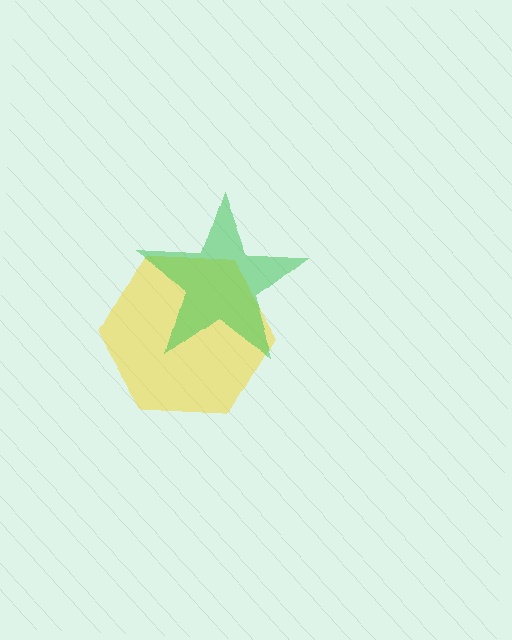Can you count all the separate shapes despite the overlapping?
Yes, there are 2 separate shapes.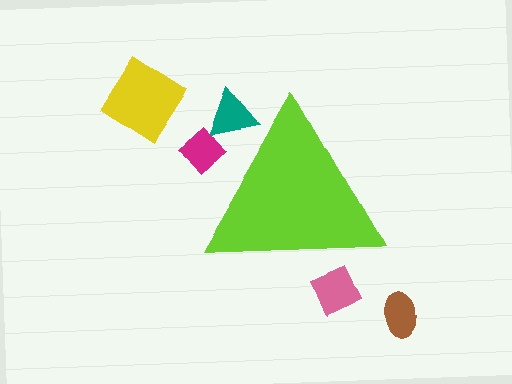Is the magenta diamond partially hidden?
Yes, the magenta diamond is partially hidden behind the lime triangle.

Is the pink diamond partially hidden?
Yes, the pink diamond is partially hidden behind the lime triangle.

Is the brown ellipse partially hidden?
No, the brown ellipse is fully visible.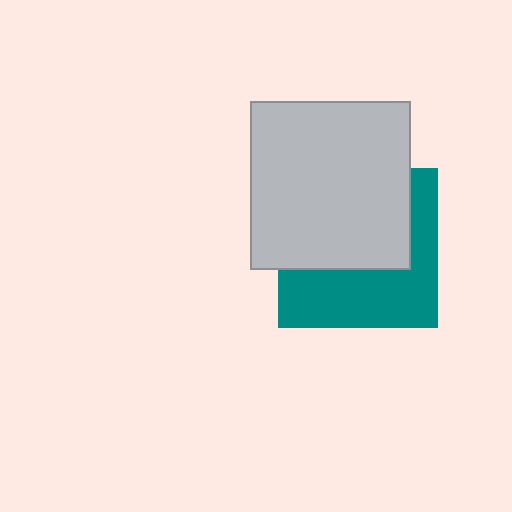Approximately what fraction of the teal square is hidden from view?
Roughly 53% of the teal square is hidden behind the light gray rectangle.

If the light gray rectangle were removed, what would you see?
You would see the complete teal square.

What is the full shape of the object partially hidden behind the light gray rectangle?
The partially hidden object is a teal square.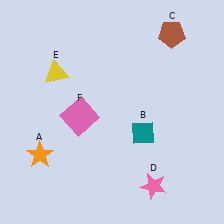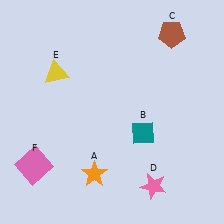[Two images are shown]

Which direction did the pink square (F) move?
The pink square (F) moved down.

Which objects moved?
The objects that moved are: the orange star (A), the pink square (F).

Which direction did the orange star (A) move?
The orange star (A) moved right.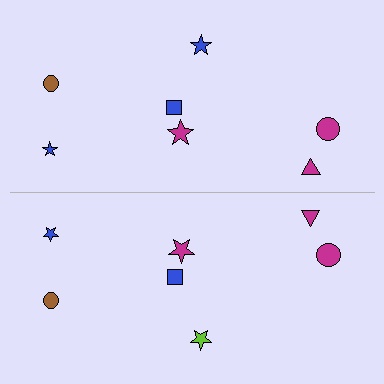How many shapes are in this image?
There are 14 shapes in this image.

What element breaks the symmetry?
The lime star on the bottom side breaks the symmetry — its mirror counterpart is blue.